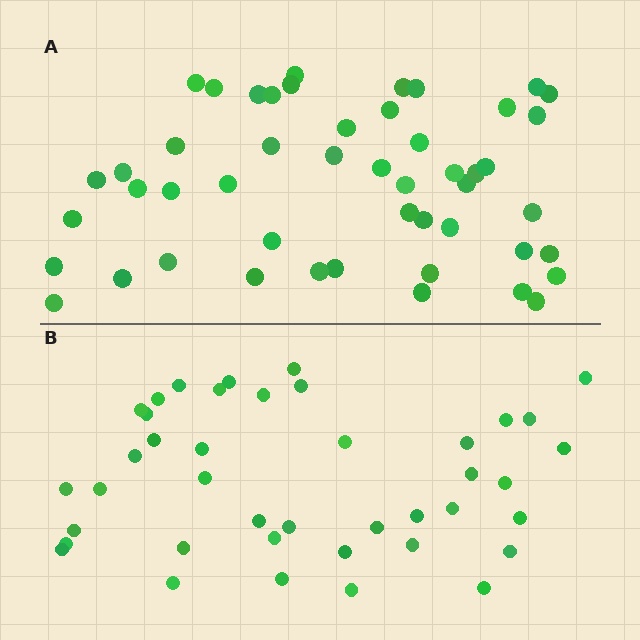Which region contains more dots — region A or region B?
Region A (the top region) has more dots.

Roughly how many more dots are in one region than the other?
Region A has roughly 8 or so more dots than region B.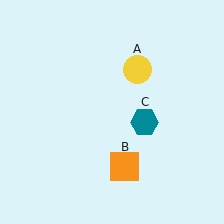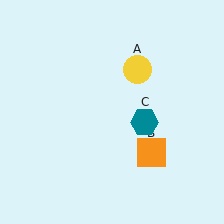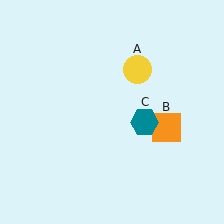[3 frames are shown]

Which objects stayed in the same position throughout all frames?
Yellow circle (object A) and teal hexagon (object C) remained stationary.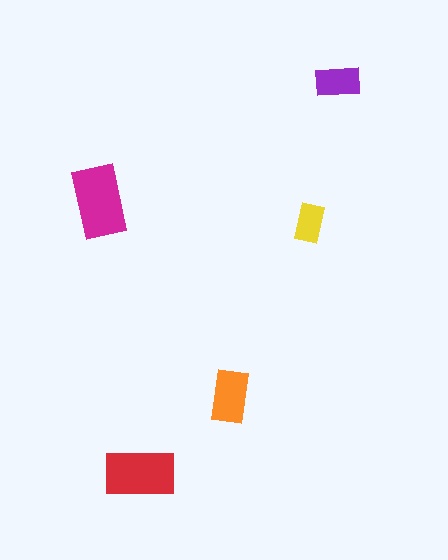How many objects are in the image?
There are 5 objects in the image.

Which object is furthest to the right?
The purple rectangle is rightmost.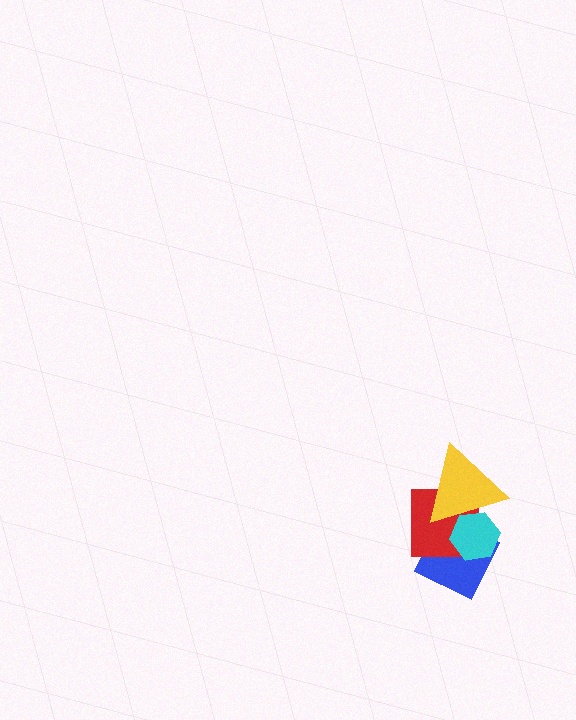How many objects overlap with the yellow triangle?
3 objects overlap with the yellow triangle.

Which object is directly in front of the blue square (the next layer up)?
The red square is directly in front of the blue square.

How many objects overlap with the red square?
3 objects overlap with the red square.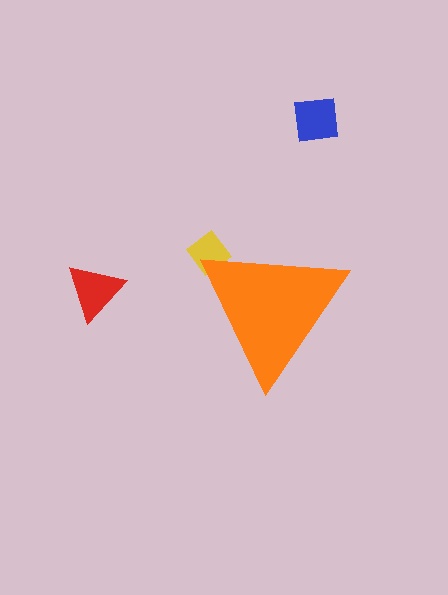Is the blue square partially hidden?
No, the blue square is fully visible.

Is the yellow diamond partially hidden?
Yes, the yellow diamond is partially hidden behind the orange triangle.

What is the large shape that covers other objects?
An orange triangle.